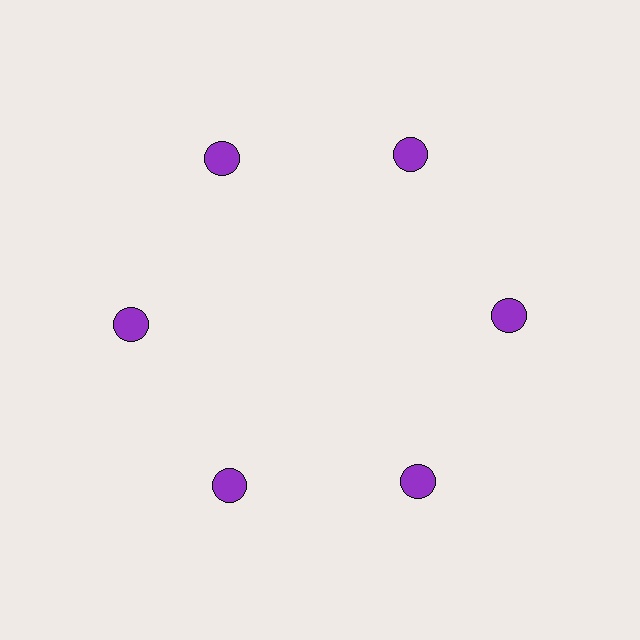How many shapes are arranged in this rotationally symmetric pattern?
There are 6 shapes, arranged in 6 groups of 1.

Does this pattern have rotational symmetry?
Yes, this pattern has 6-fold rotational symmetry. It looks the same after rotating 60 degrees around the center.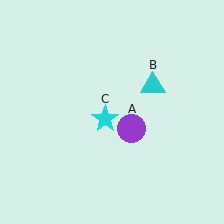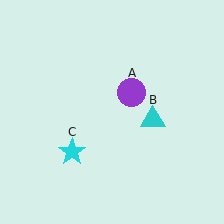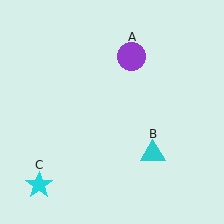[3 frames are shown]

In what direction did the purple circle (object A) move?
The purple circle (object A) moved up.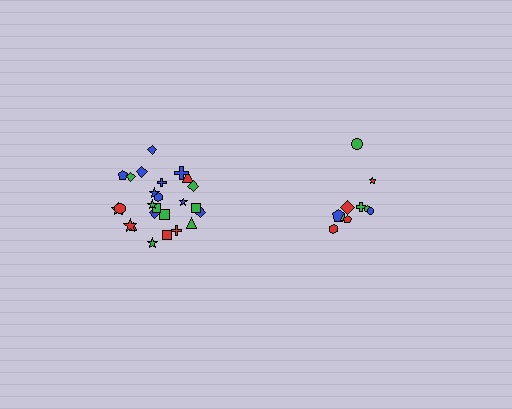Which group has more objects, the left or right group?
The left group.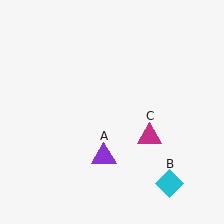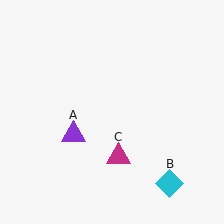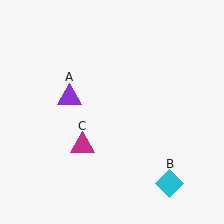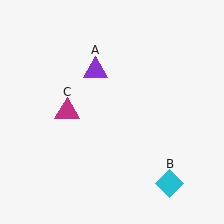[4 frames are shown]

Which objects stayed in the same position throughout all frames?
Cyan diamond (object B) remained stationary.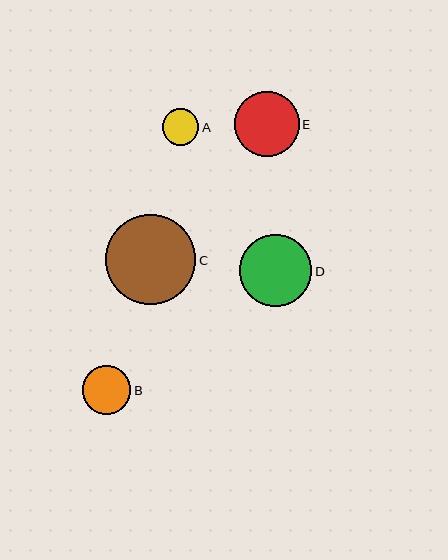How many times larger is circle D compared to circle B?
Circle D is approximately 1.5 times the size of circle B.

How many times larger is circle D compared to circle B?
Circle D is approximately 1.5 times the size of circle B.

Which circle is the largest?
Circle C is the largest with a size of approximately 90 pixels.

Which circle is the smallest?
Circle A is the smallest with a size of approximately 36 pixels.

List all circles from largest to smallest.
From largest to smallest: C, D, E, B, A.